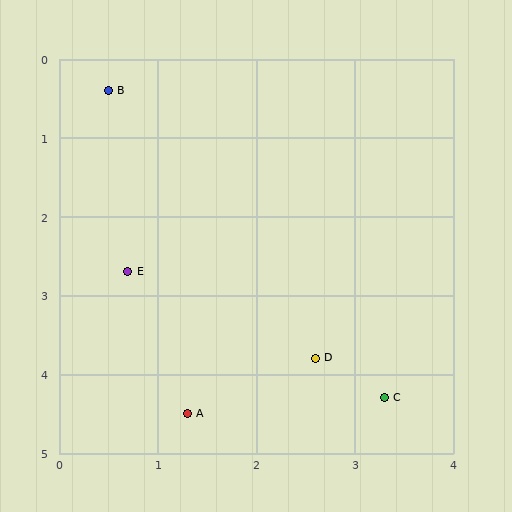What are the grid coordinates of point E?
Point E is at approximately (0.7, 2.7).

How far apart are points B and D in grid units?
Points B and D are about 4.0 grid units apart.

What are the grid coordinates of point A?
Point A is at approximately (1.3, 4.5).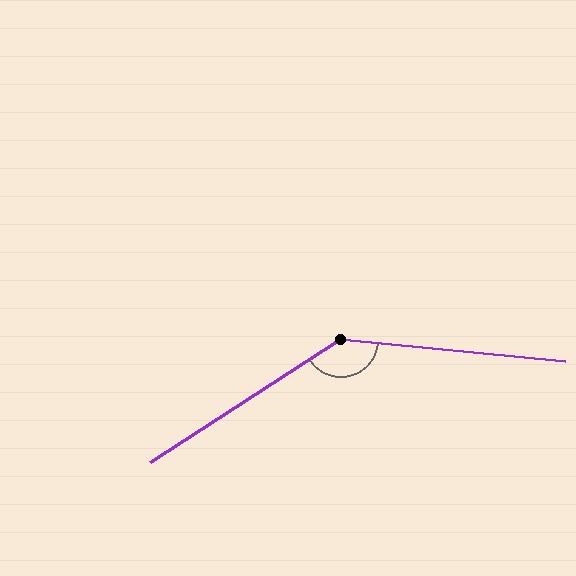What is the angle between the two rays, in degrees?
Approximately 142 degrees.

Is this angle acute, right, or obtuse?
It is obtuse.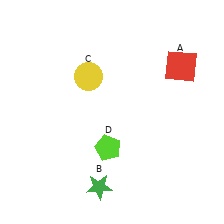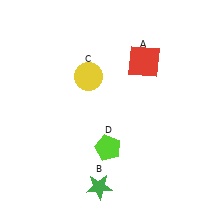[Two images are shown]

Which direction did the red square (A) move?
The red square (A) moved left.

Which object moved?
The red square (A) moved left.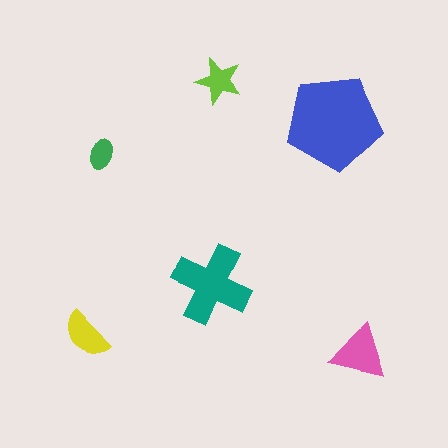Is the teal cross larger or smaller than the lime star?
Larger.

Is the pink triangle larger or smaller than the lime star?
Larger.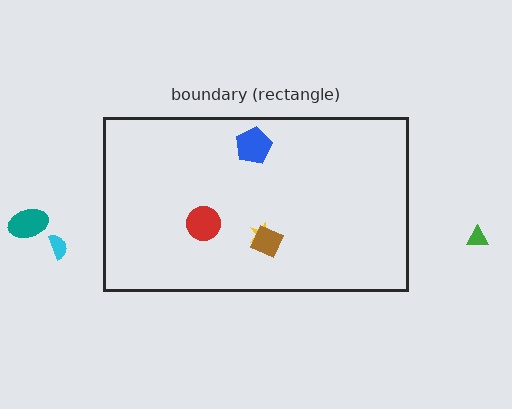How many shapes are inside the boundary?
4 inside, 3 outside.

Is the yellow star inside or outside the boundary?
Inside.